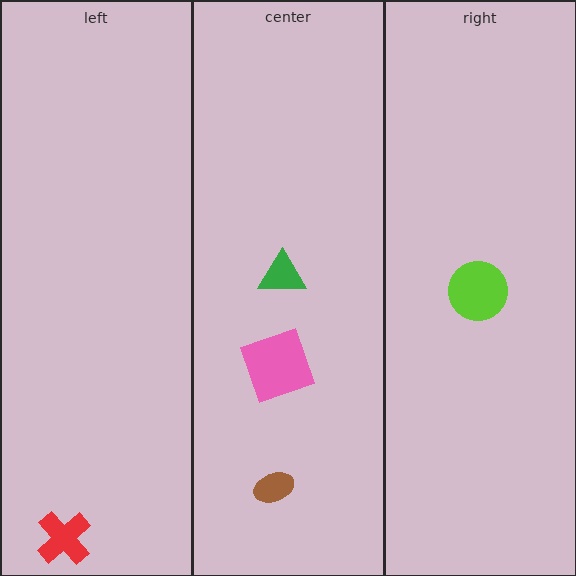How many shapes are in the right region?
1.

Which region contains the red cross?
The left region.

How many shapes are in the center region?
3.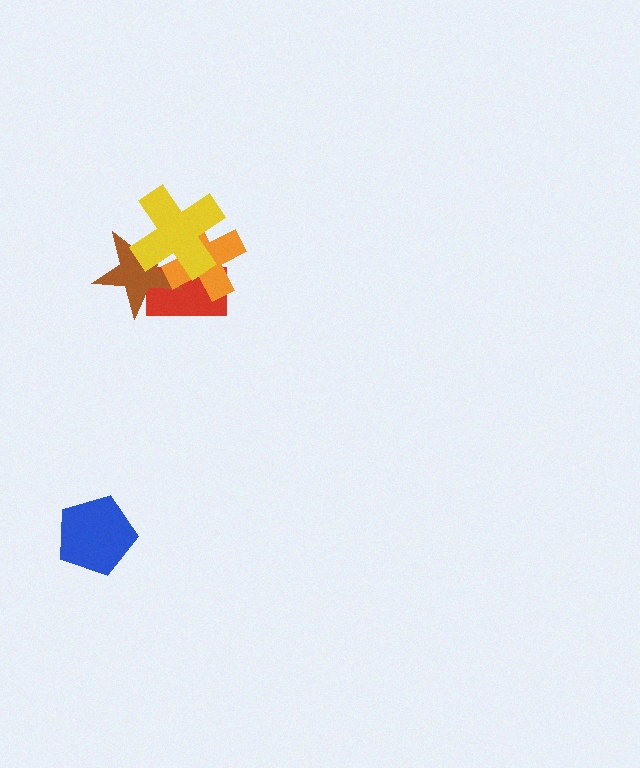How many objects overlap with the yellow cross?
3 objects overlap with the yellow cross.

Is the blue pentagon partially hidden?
No, no other shape covers it.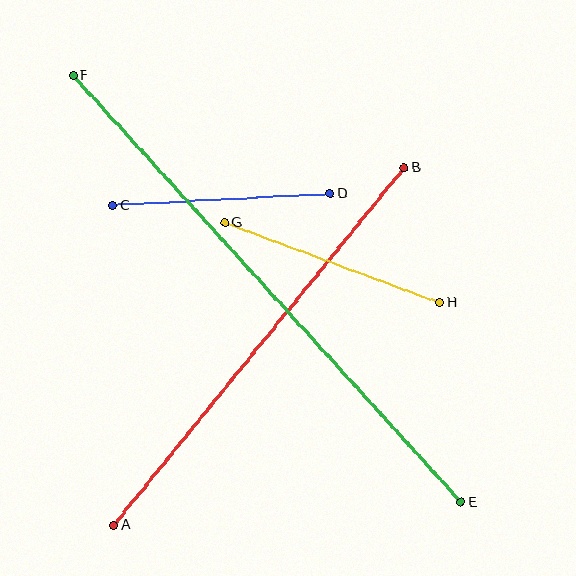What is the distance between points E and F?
The distance is approximately 577 pixels.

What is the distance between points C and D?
The distance is approximately 218 pixels.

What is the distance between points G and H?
The distance is approximately 229 pixels.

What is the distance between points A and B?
The distance is approximately 461 pixels.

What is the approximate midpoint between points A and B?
The midpoint is at approximately (259, 346) pixels.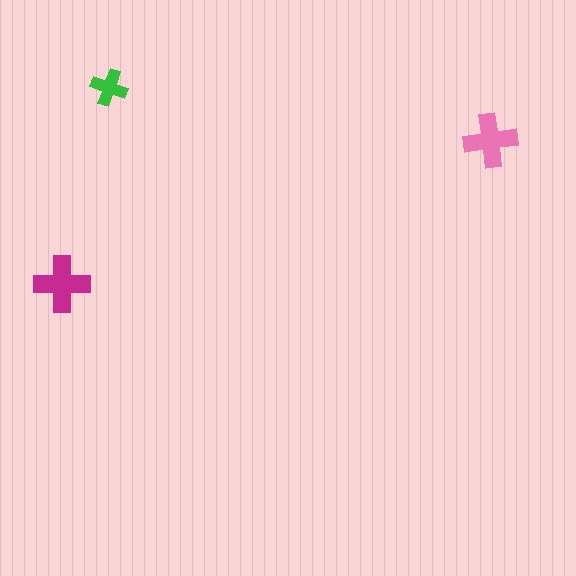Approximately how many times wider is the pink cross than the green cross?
About 1.5 times wider.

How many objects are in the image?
There are 3 objects in the image.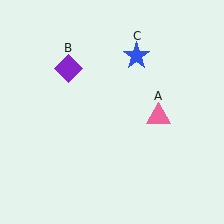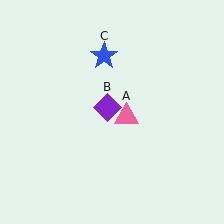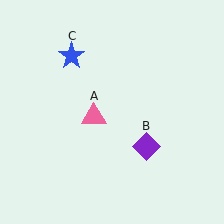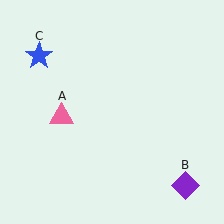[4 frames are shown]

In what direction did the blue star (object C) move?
The blue star (object C) moved left.